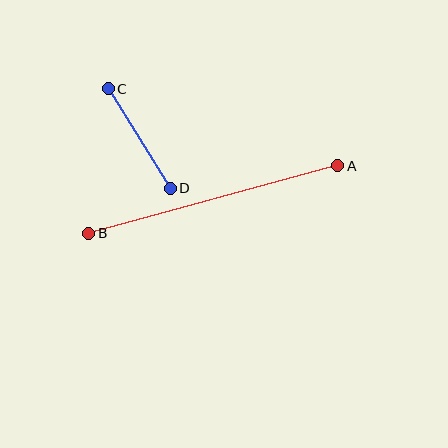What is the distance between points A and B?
The distance is approximately 258 pixels.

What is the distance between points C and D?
The distance is approximately 117 pixels.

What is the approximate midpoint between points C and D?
The midpoint is at approximately (139, 139) pixels.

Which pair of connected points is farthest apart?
Points A and B are farthest apart.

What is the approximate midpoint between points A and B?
The midpoint is at approximately (213, 200) pixels.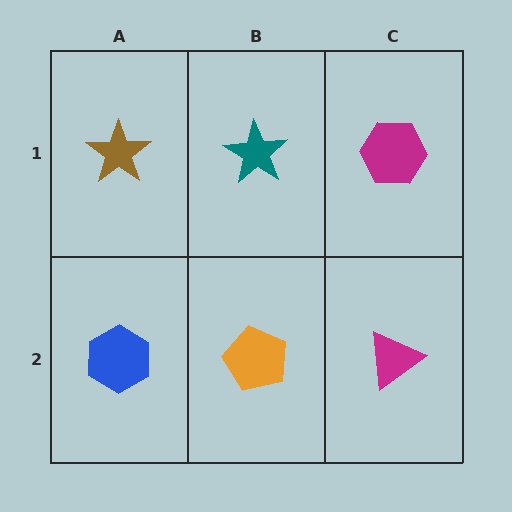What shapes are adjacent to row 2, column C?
A magenta hexagon (row 1, column C), an orange pentagon (row 2, column B).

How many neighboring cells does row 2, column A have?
2.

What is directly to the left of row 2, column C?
An orange pentagon.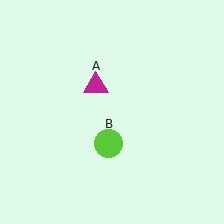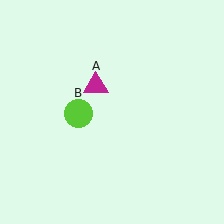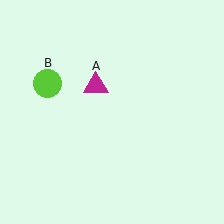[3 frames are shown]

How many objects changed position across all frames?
1 object changed position: lime circle (object B).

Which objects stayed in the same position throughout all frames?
Magenta triangle (object A) remained stationary.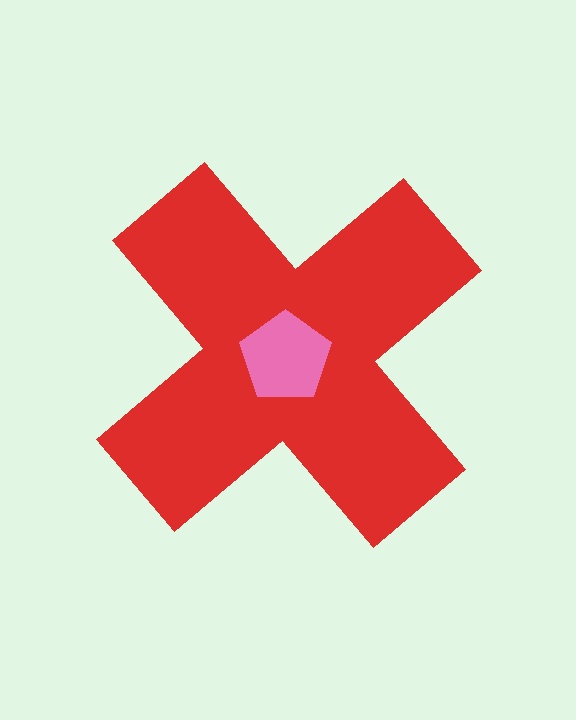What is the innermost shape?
The pink pentagon.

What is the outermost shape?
The red cross.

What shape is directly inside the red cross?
The pink pentagon.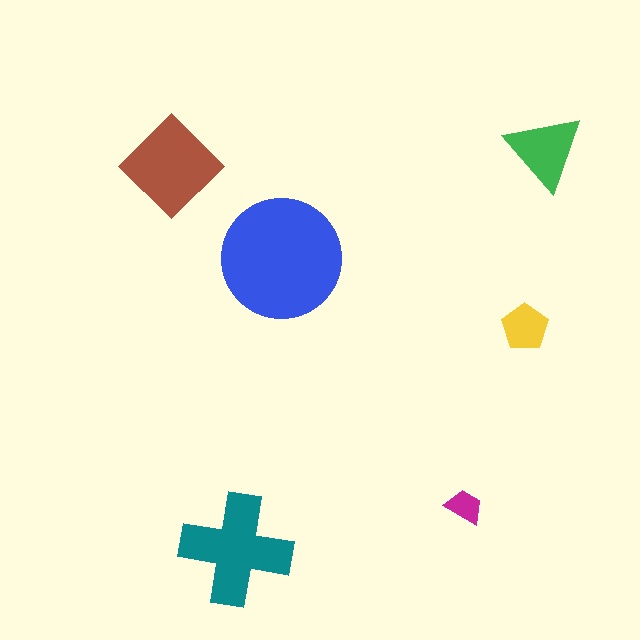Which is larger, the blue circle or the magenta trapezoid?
The blue circle.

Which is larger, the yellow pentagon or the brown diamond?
The brown diamond.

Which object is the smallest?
The magenta trapezoid.